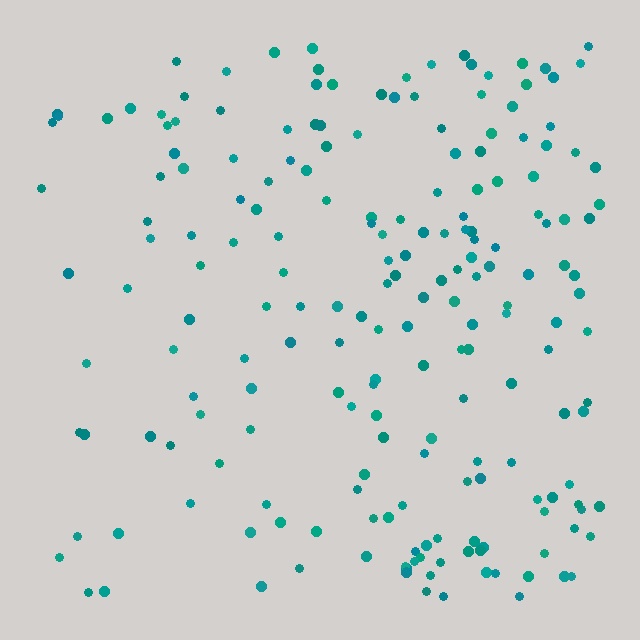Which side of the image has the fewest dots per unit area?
The left.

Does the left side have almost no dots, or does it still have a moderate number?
Still a moderate number, just noticeably fewer than the right.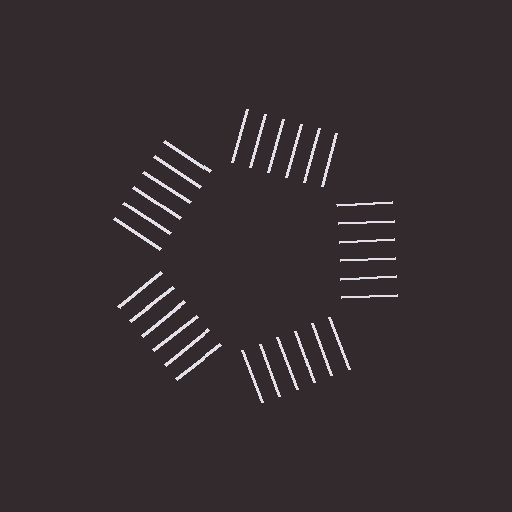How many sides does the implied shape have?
5 sides — the line-ends trace a pentagon.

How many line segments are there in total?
30 — 6 along each of the 5 edges.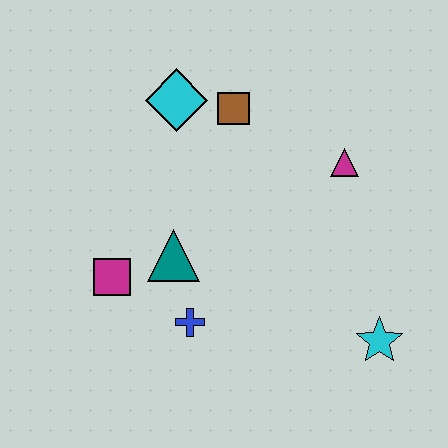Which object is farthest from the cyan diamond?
The cyan star is farthest from the cyan diamond.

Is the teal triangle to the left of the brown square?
Yes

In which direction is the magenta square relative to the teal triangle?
The magenta square is to the left of the teal triangle.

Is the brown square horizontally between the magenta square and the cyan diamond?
No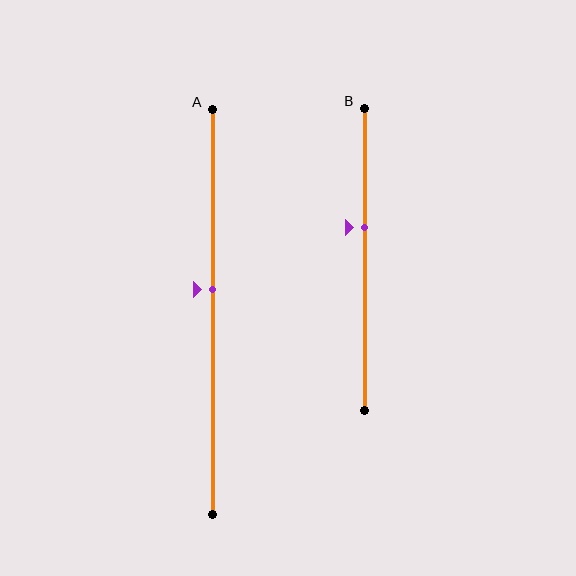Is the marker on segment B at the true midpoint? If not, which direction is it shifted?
No, the marker on segment B is shifted upward by about 11% of the segment length.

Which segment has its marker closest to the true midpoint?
Segment A has its marker closest to the true midpoint.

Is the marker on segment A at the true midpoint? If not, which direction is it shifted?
No, the marker on segment A is shifted upward by about 5% of the segment length.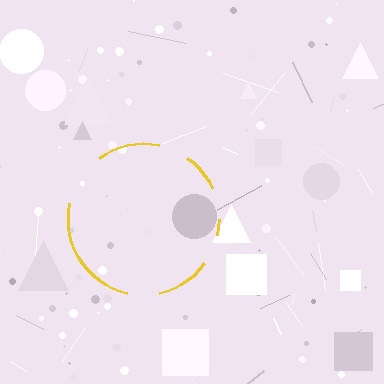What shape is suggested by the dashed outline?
The dashed outline suggests a circle.